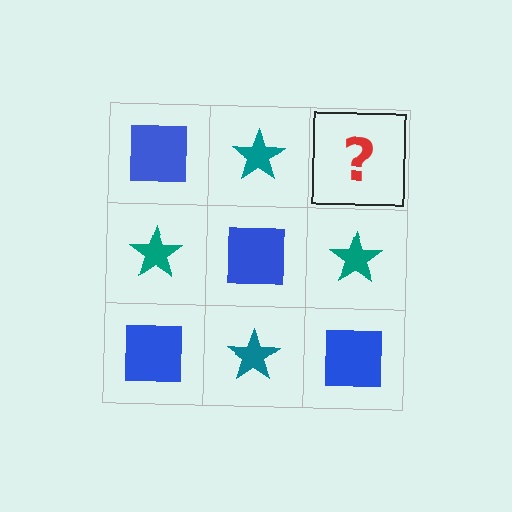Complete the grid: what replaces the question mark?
The question mark should be replaced with a blue square.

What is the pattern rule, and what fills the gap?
The rule is that it alternates blue square and teal star in a checkerboard pattern. The gap should be filled with a blue square.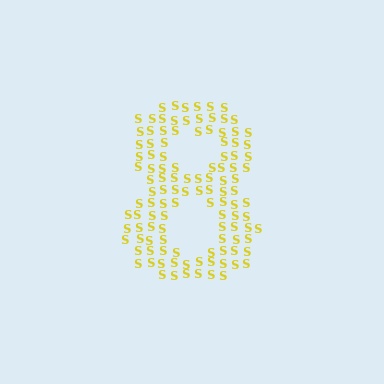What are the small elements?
The small elements are letter S's.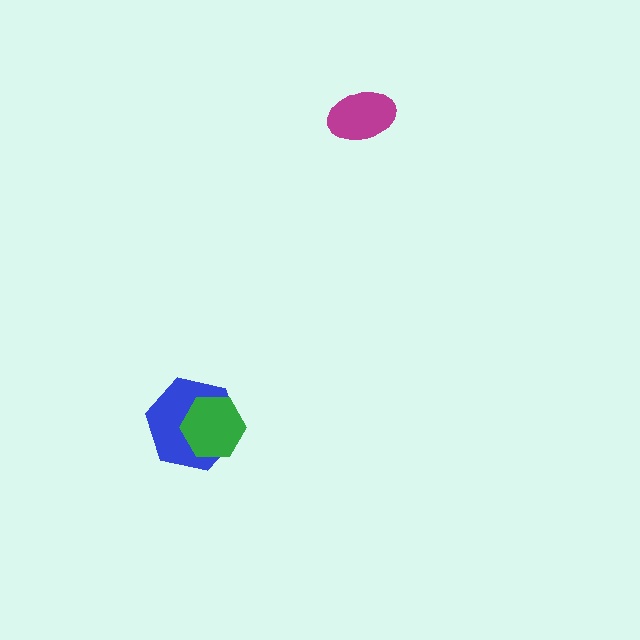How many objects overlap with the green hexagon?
1 object overlaps with the green hexagon.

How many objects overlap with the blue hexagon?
1 object overlaps with the blue hexagon.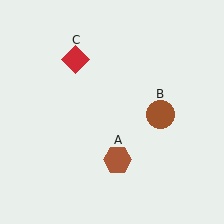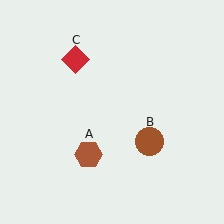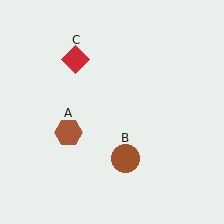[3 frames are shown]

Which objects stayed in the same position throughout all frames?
Red diamond (object C) remained stationary.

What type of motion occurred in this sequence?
The brown hexagon (object A), brown circle (object B) rotated clockwise around the center of the scene.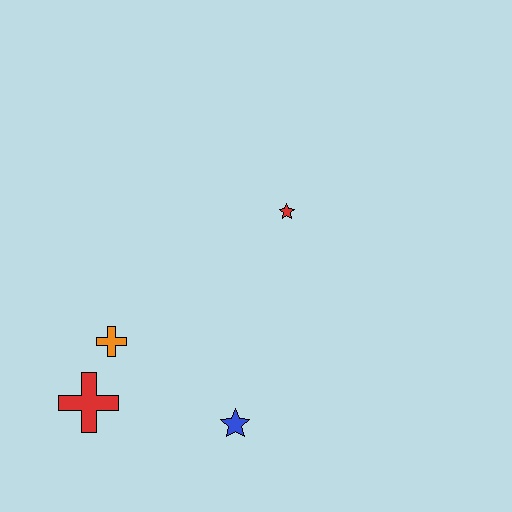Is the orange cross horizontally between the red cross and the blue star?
Yes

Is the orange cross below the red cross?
No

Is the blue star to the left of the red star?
Yes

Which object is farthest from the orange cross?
The red star is farthest from the orange cross.